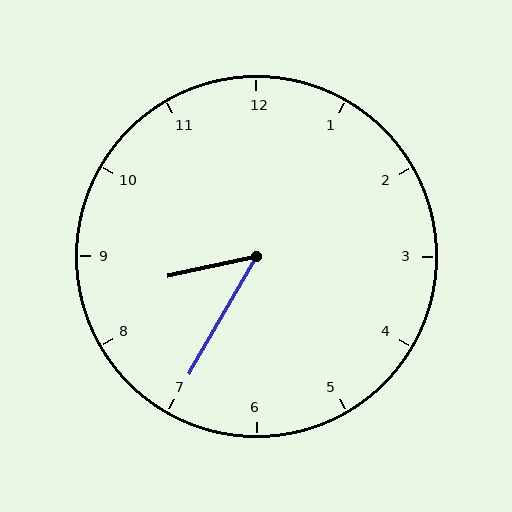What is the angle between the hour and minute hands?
Approximately 48 degrees.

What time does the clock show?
8:35.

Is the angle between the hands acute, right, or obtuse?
It is acute.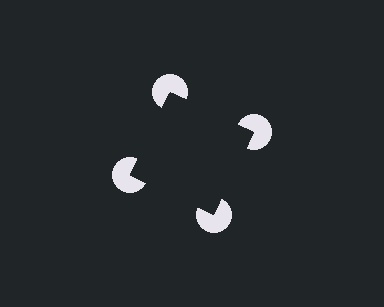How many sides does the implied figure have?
4 sides.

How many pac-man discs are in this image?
There are 4 — one at each vertex of the illusory square.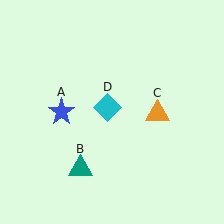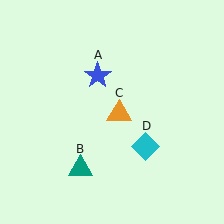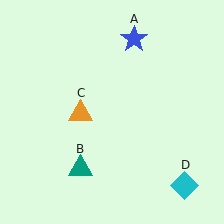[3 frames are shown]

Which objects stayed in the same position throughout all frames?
Teal triangle (object B) remained stationary.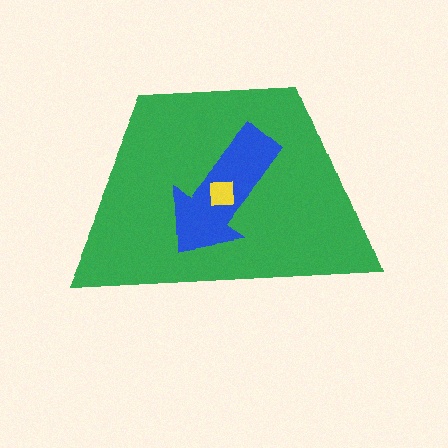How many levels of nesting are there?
3.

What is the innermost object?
The yellow square.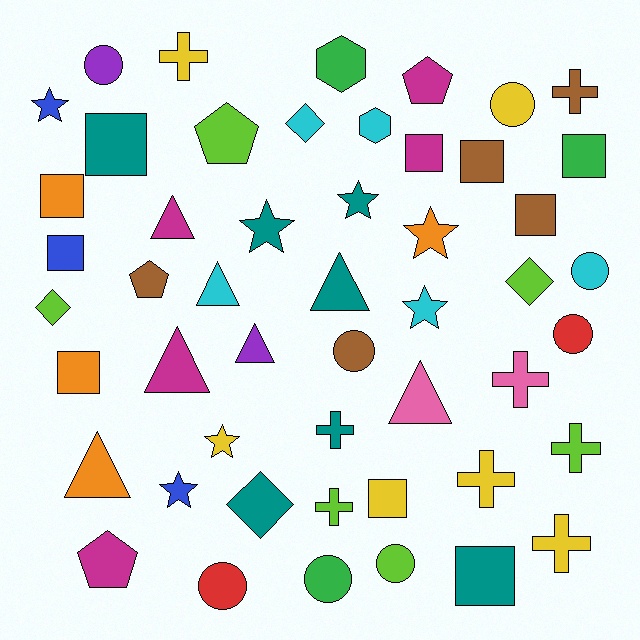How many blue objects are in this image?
There are 3 blue objects.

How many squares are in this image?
There are 10 squares.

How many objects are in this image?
There are 50 objects.